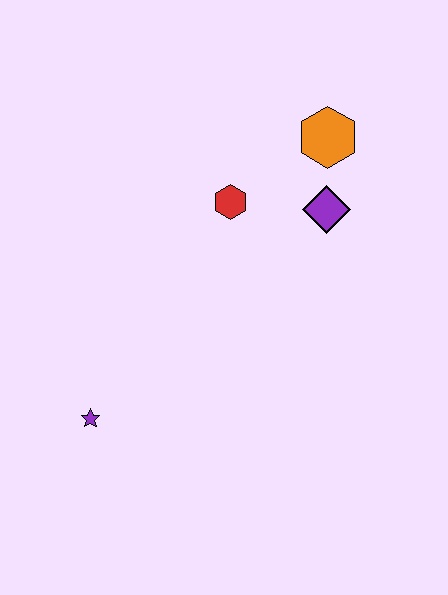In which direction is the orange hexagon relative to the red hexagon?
The orange hexagon is to the right of the red hexagon.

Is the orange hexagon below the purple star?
No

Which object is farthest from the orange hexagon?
The purple star is farthest from the orange hexagon.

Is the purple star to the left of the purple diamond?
Yes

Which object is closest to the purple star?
The red hexagon is closest to the purple star.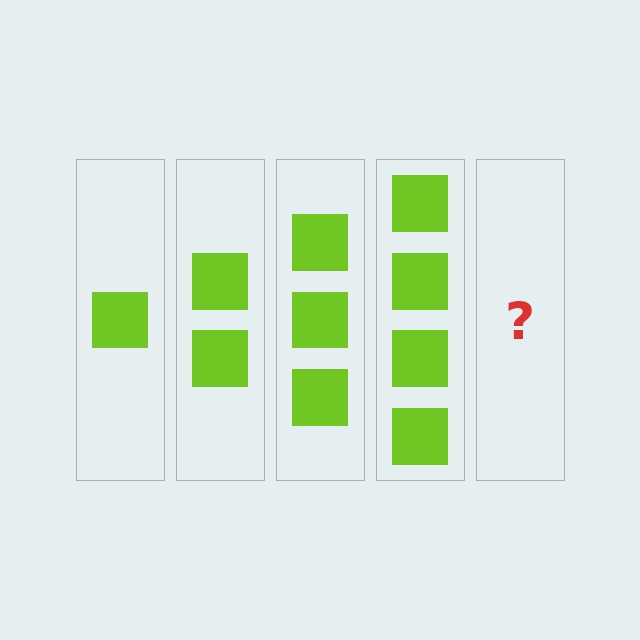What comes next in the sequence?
The next element should be 5 squares.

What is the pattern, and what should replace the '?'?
The pattern is that each step adds one more square. The '?' should be 5 squares.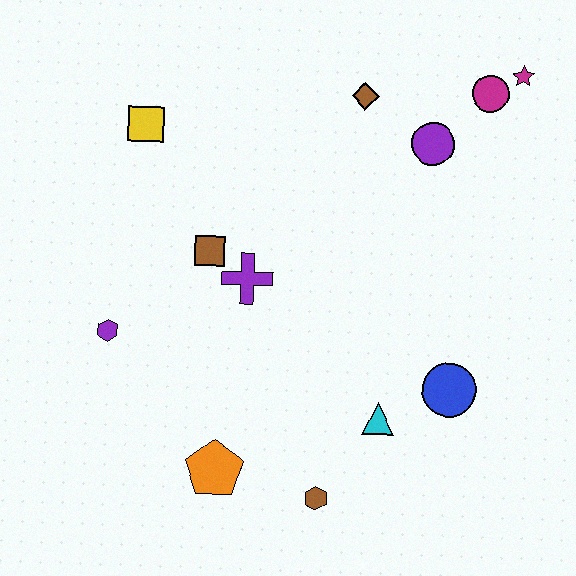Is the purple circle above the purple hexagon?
Yes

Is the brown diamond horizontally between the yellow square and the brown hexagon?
No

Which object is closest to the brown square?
The purple cross is closest to the brown square.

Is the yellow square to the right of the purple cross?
No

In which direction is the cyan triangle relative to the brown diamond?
The cyan triangle is below the brown diamond.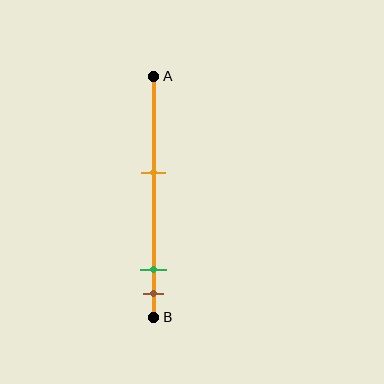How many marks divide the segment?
There are 3 marks dividing the segment.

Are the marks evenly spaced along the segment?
No, the marks are not evenly spaced.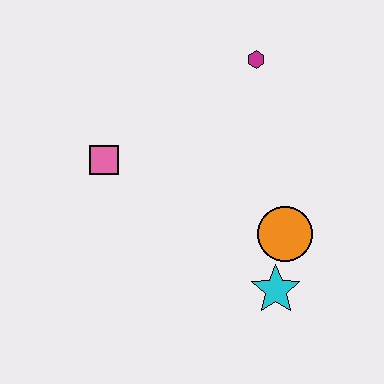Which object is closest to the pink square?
The magenta hexagon is closest to the pink square.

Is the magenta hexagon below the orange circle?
No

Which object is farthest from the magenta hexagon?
The cyan star is farthest from the magenta hexagon.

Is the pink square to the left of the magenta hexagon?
Yes